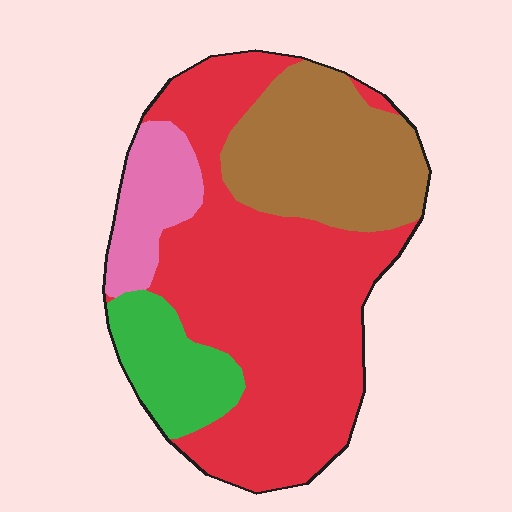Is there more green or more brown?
Brown.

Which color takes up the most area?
Red, at roughly 55%.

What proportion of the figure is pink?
Pink covers 10% of the figure.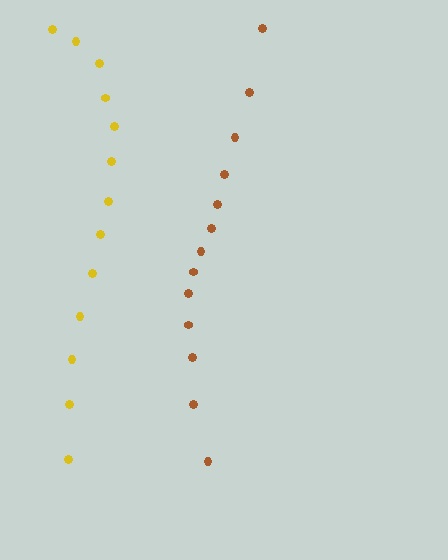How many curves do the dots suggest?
There are 2 distinct paths.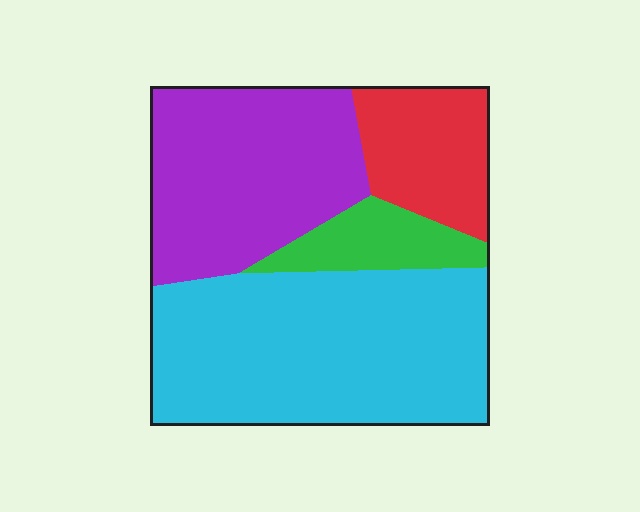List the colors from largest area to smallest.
From largest to smallest: cyan, purple, red, green.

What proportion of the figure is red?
Red takes up about one sixth (1/6) of the figure.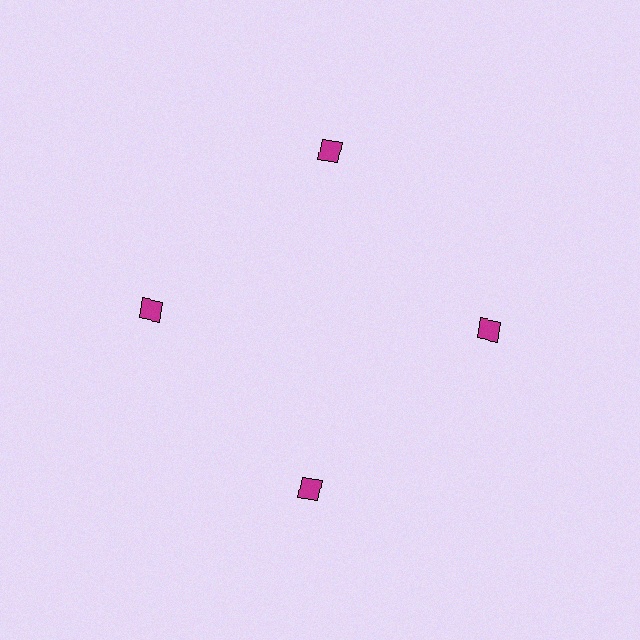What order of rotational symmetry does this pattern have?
This pattern has 4-fold rotational symmetry.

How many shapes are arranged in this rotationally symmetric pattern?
There are 4 shapes, arranged in 4 groups of 1.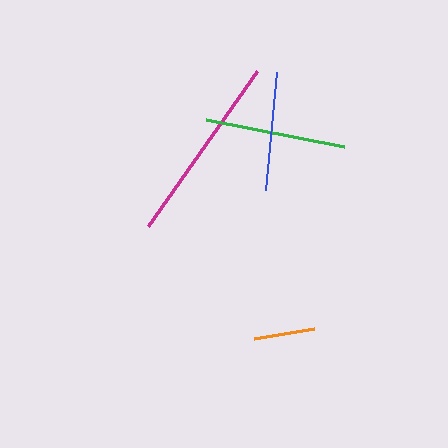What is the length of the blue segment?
The blue segment is approximately 118 pixels long.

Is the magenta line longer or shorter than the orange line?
The magenta line is longer than the orange line.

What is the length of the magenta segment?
The magenta segment is approximately 190 pixels long.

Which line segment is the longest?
The magenta line is the longest at approximately 190 pixels.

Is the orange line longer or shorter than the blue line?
The blue line is longer than the orange line.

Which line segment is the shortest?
The orange line is the shortest at approximately 61 pixels.